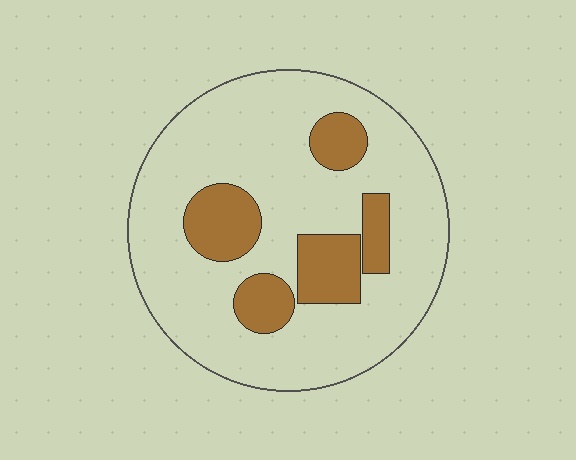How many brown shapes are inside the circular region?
5.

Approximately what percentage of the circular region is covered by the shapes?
Approximately 20%.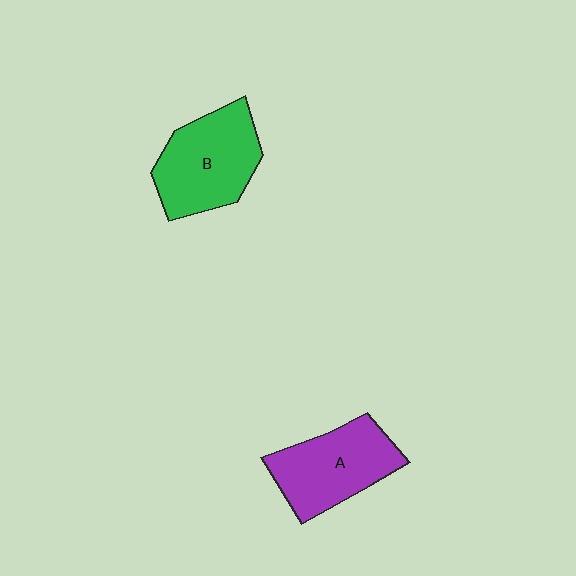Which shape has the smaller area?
Shape A (purple).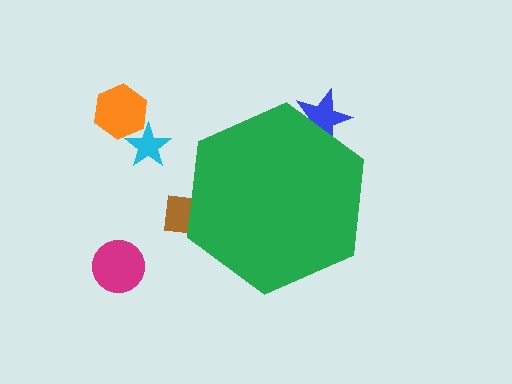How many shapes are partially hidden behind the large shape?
2 shapes are partially hidden.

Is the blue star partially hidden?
Yes, the blue star is partially hidden behind the green hexagon.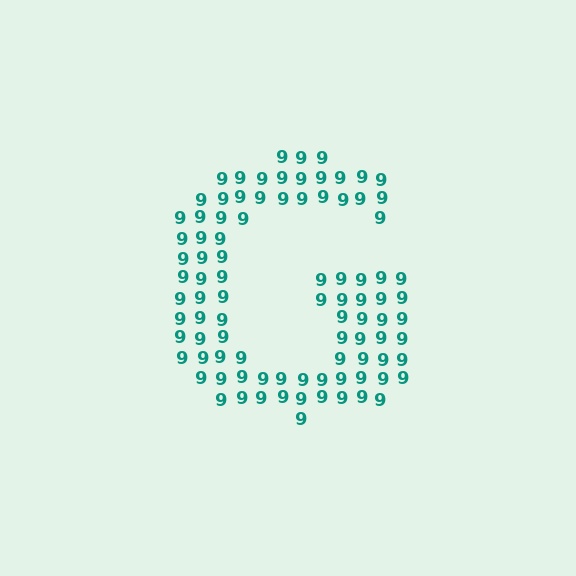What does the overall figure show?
The overall figure shows the letter G.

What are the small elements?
The small elements are digit 9's.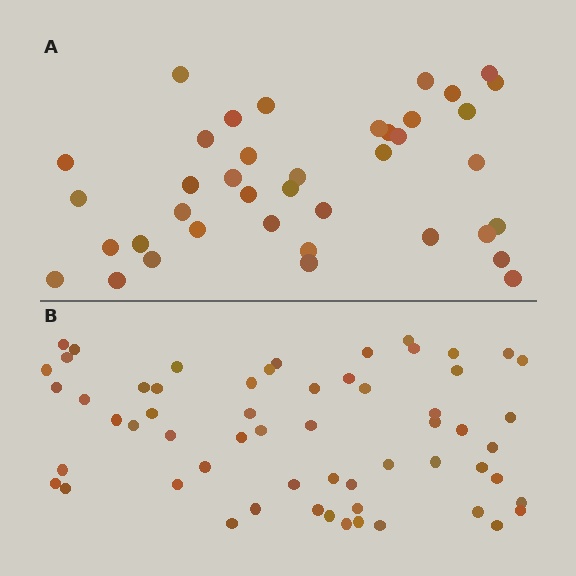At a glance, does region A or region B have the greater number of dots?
Region B (the bottom region) has more dots.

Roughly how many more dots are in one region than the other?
Region B has approximately 20 more dots than region A.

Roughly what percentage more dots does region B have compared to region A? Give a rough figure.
About 50% more.